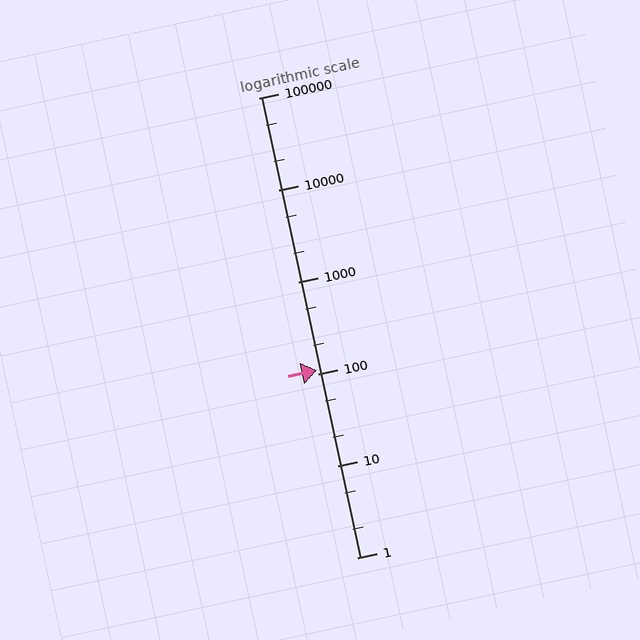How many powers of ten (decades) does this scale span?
The scale spans 5 decades, from 1 to 100000.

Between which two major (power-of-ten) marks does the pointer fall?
The pointer is between 100 and 1000.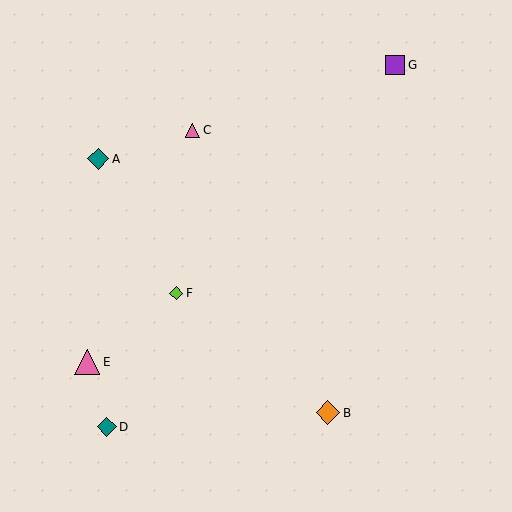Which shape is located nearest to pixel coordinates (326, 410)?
The orange diamond (labeled B) at (328, 413) is nearest to that location.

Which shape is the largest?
The pink triangle (labeled E) is the largest.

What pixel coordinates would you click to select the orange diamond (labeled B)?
Click at (328, 413) to select the orange diamond B.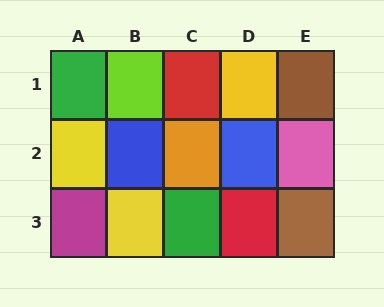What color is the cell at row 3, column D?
Red.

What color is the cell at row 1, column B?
Lime.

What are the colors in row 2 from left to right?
Yellow, blue, orange, blue, pink.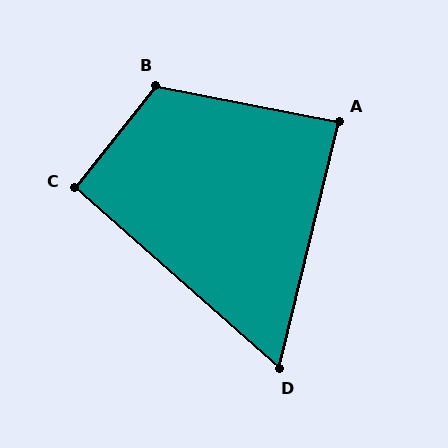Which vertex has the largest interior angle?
B, at approximately 118 degrees.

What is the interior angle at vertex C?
Approximately 93 degrees (approximately right).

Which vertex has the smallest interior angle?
D, at approximately 62 degrees.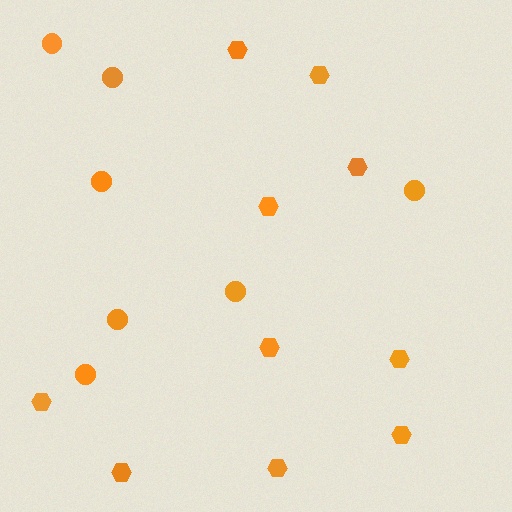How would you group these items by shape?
There are 2 groups: one group of circles (7) and one group of hexagons (10).